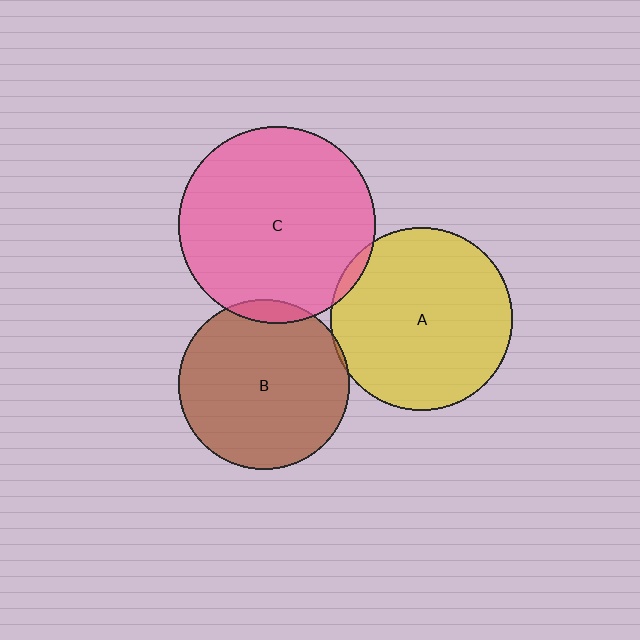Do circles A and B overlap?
Yes.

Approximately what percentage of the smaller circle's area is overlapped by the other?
Approximately 5%.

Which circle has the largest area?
Circle C (pink).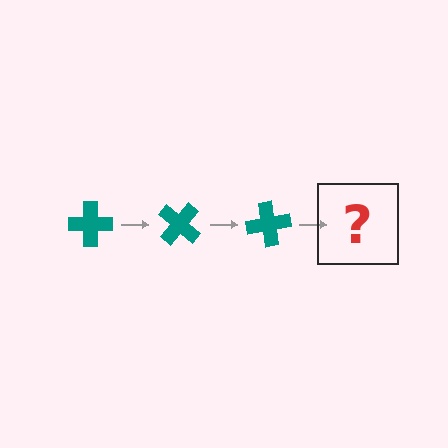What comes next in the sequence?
The next element should be a teal cross rotated 120 degrees.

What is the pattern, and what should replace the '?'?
The pattern is that the cross rotates 40 degrees each step. The '?' should be a teal cross rotated 120 degrees.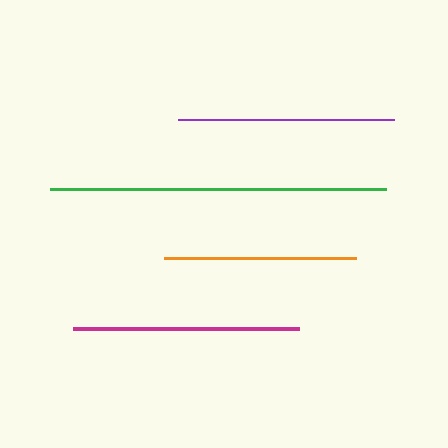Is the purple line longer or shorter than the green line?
The green line is longer than the purple line.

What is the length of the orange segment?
The orange segment is approximately 192 pixels long.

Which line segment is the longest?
The green line is the longest at approximately 336 pixels.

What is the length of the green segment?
The green segment is approximately 336 pixels long.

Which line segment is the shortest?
The orange line is the shortest at approximately 192 pixels.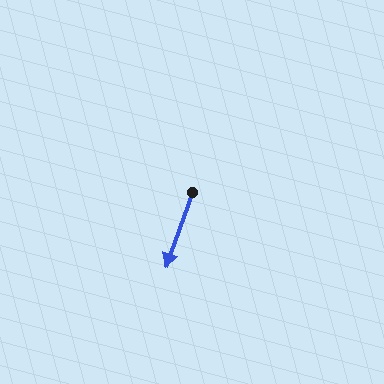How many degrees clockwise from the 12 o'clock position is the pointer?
Approximately 200 degrees.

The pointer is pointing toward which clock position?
Roughly 7 o'clock.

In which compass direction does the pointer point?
South.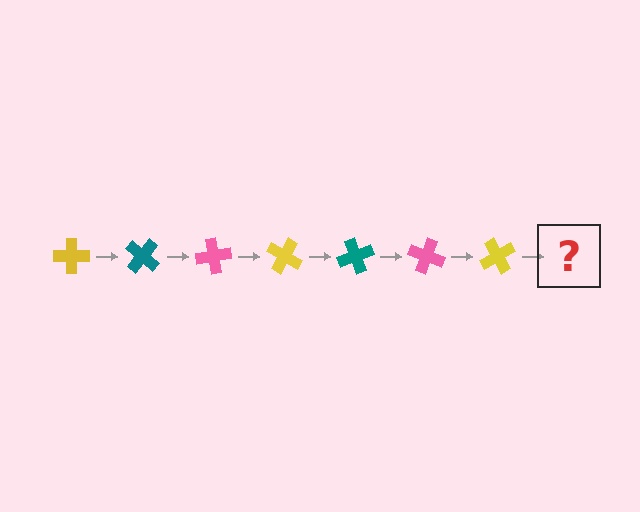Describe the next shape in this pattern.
It should be a teal cross, rotated 280 degrees from the start.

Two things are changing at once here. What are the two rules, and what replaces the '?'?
The two rules are that it rotates 40 degrees each step and the color cycles through yellow, teal, and pink. The '?' should be a teal cross, rotated 280 degrees from the start.